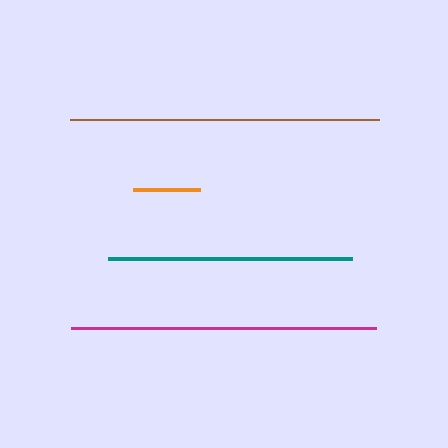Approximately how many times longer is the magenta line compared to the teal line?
The magenta line is approximately 1.3 times the length of the teal line.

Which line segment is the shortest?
The orange line is the shortest at approximately 67 pixels.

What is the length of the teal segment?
The teal segment is approximately 243 pixels long.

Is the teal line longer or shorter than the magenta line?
The magenta line is longer than the teal line.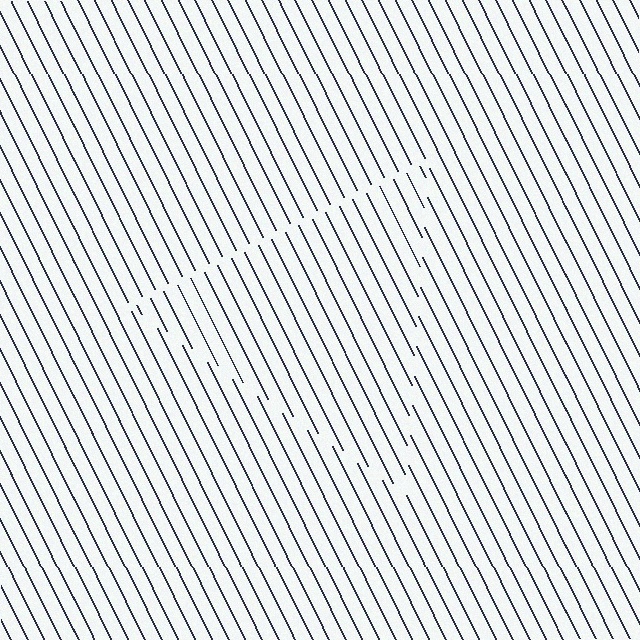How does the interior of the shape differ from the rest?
The interior of the shape contains the same grating, shifted by half a period — the contour is defined by the phase discontinuity where line-ends from the inner and outer gratings abut.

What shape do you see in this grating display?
An illusory triangle. The interior of the shape contains the same grating, shifted by half a period — the contour is defined by the phase discontinuity where line-ends from the inner and outer gratings abut.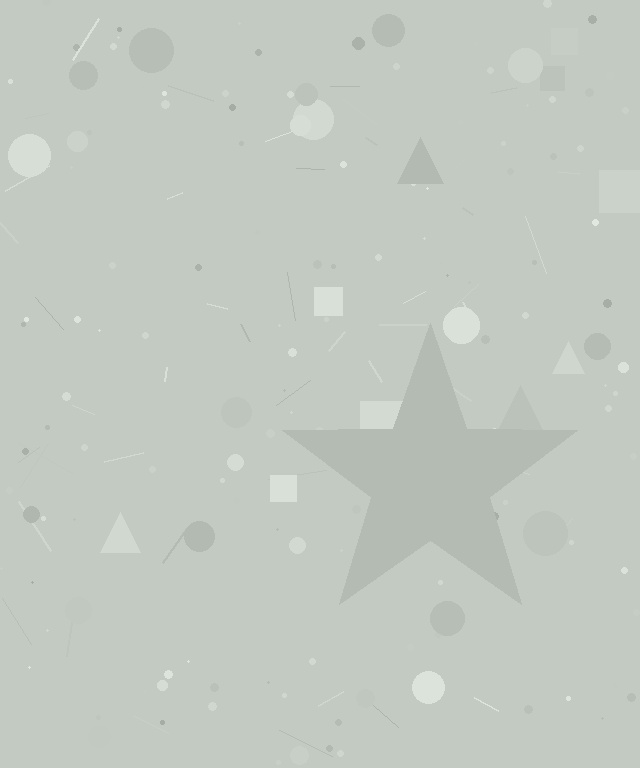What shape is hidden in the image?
A star is hidden in the image.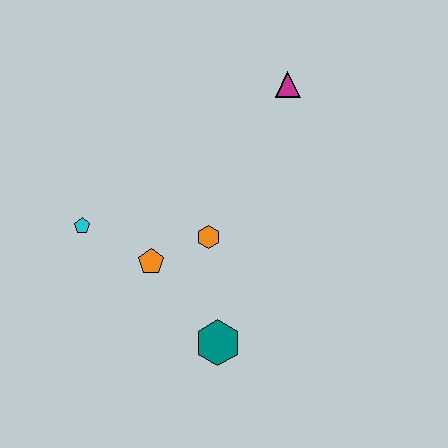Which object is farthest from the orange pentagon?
The magenta triangle is farthest from the orange pentagon.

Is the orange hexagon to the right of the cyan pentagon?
Yes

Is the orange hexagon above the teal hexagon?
Yes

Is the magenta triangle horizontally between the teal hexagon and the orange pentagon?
No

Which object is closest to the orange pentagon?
The orange hexagon is closest to the orange pentagon.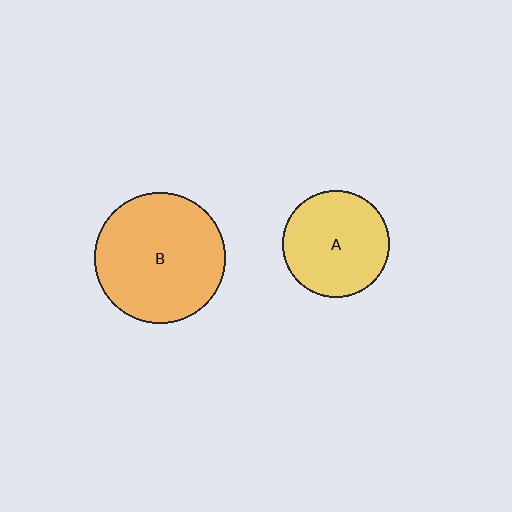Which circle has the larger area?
Circle B (orange).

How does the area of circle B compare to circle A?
Approximately 1.5 times.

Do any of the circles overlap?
No, none of the circles overlap.